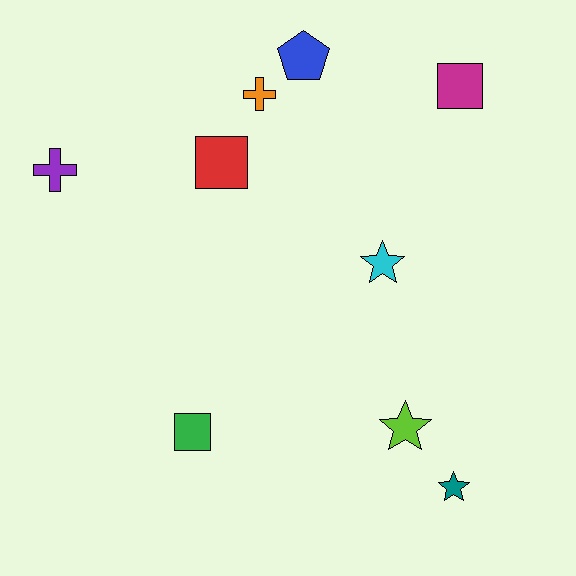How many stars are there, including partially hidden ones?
There are 3 stars.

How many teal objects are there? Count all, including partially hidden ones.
There is 1 teal object.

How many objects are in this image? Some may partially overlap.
There are 9 objects.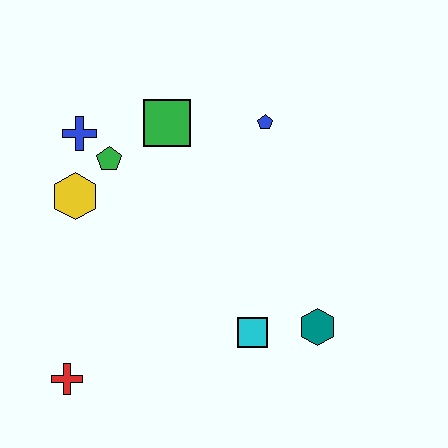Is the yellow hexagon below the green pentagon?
Yes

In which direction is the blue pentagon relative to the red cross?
The blue pentagon is above the red cross.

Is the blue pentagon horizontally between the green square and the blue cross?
No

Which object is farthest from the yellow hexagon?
The teal hexagon is farthest from the yellow hexagon.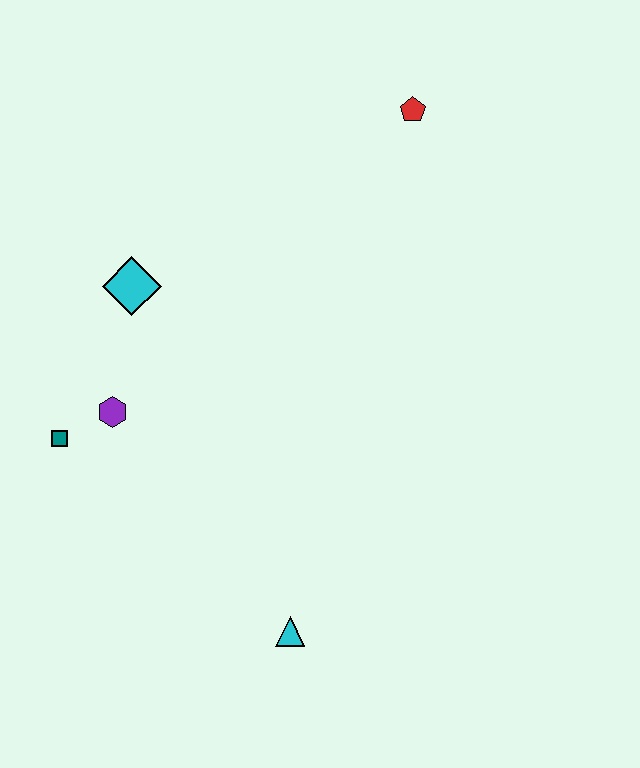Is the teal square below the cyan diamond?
Yes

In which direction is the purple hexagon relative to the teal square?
The purple hexagon is to the right of the teal square.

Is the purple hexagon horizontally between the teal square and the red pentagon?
Yes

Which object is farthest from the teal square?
The red pentagon is farthest from the teal square.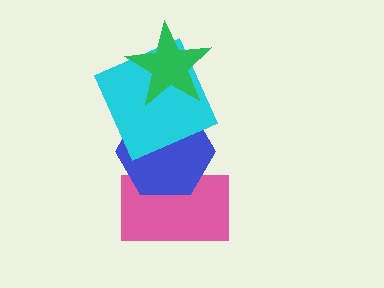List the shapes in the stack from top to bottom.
From top to bottom: the green star, the cyan square, the blue hexagon, the pink rectangle.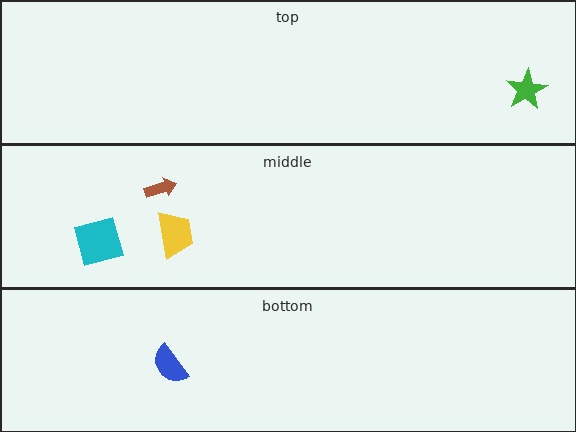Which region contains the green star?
The top region.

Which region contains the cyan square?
The middle region.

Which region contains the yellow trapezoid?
The middle region.